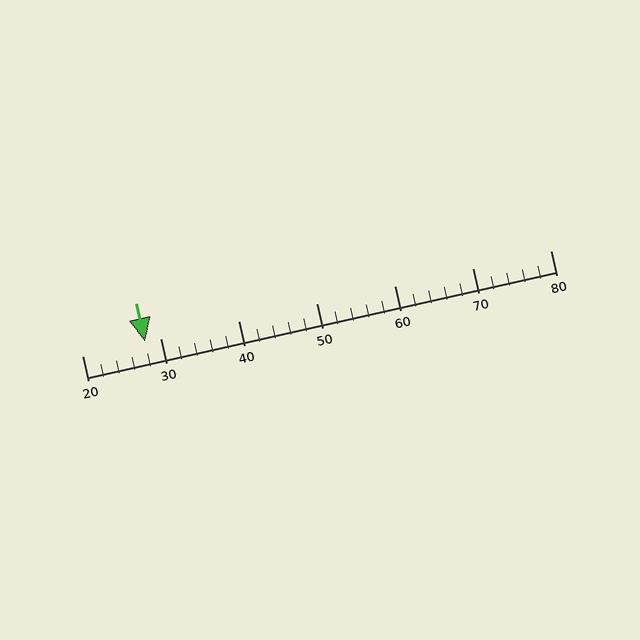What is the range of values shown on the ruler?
The ruler shows values from 20 to 80.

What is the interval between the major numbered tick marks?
The major tick marks are spaced 10 units apart.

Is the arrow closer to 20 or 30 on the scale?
The arrow is closer to 30.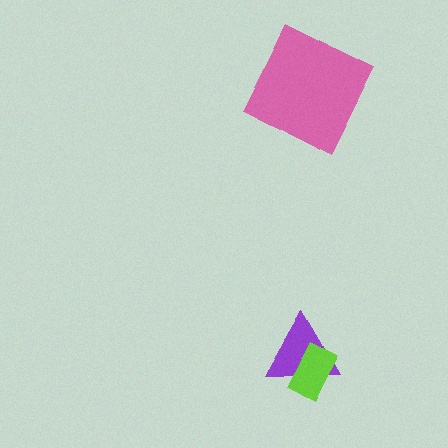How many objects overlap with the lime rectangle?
1 object overlaps with the lime rectangle.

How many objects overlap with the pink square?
0 objects overlap with the pink square.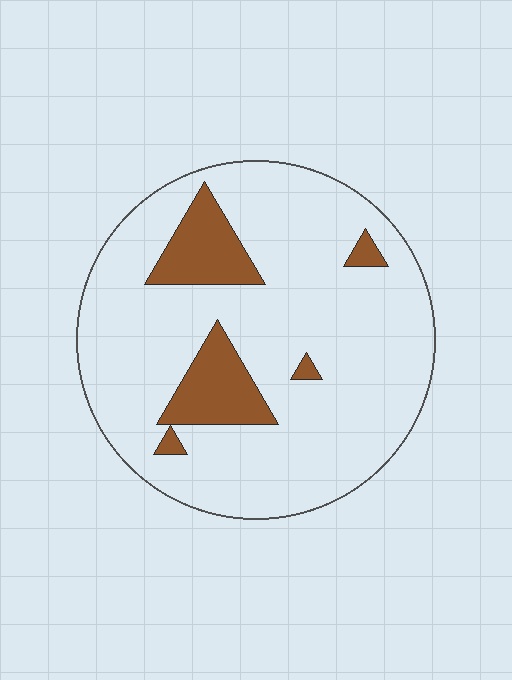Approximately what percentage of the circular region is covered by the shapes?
Approximately 15%.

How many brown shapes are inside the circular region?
5.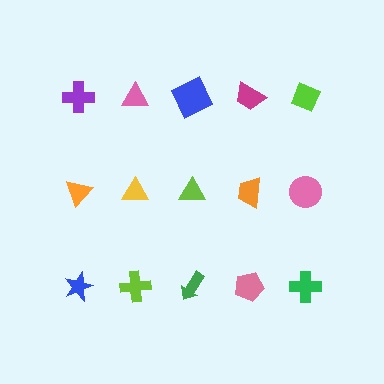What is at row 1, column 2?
A pink triangle.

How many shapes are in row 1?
5 shapes.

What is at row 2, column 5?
A pink circle.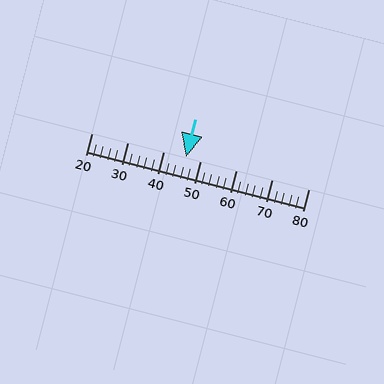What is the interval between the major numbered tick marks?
The major tick marks are spaced 10 units apart.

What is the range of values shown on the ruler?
The ruler shows values from 20 to 80.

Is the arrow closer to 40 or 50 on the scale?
The arrow is closer to 50.